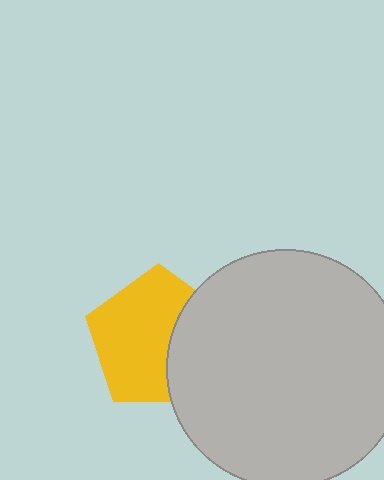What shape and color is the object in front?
The object in front is a light gray circle.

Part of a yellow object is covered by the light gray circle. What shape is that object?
It is a pentagon.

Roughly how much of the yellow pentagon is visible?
About half of it is visible (roughly 65%).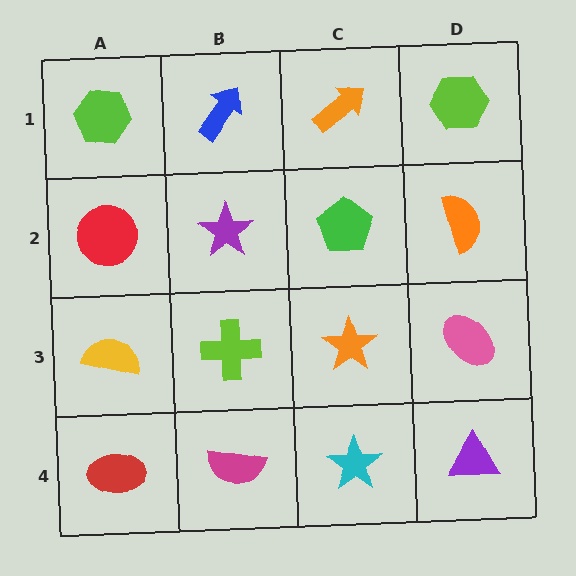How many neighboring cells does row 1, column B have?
3.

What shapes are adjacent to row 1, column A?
A red circle (row 2, column A), a blue arrow (row 1, column B).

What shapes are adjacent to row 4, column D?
A pink ellipse (row 3, column D), a cyan star (row 4, column C).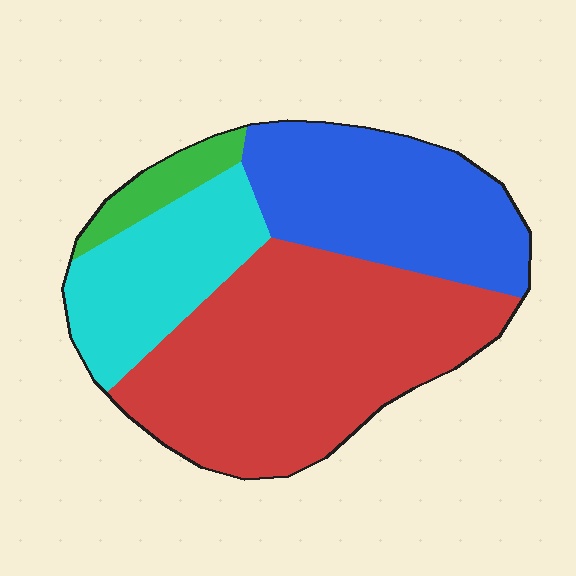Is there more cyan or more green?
Cyan.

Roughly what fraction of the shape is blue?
Blue covers about 30% of the shape.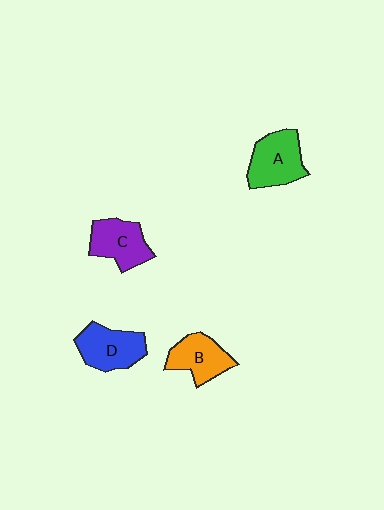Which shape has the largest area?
Shape A (green).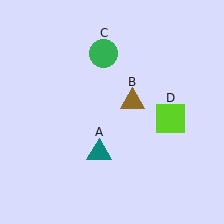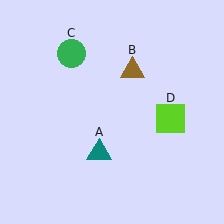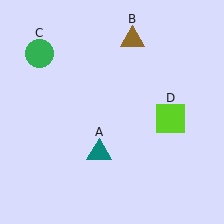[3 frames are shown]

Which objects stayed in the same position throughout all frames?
Teal triangle (object A) and lime square (object D) remained stationary.